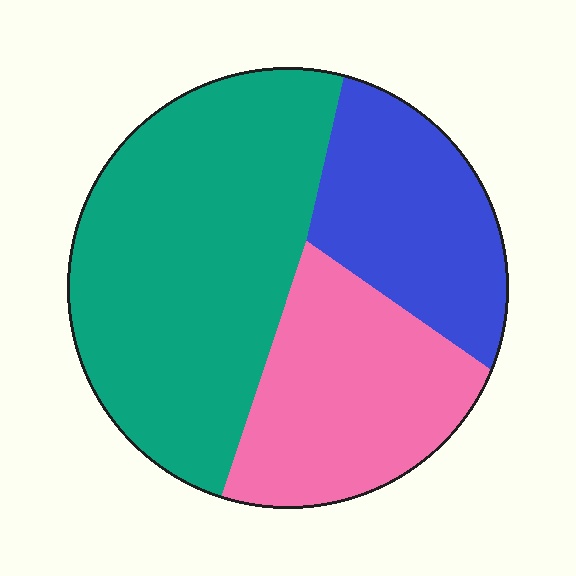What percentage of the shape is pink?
Pink covers about 25% of the shape.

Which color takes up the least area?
Blue, at roughly 25%.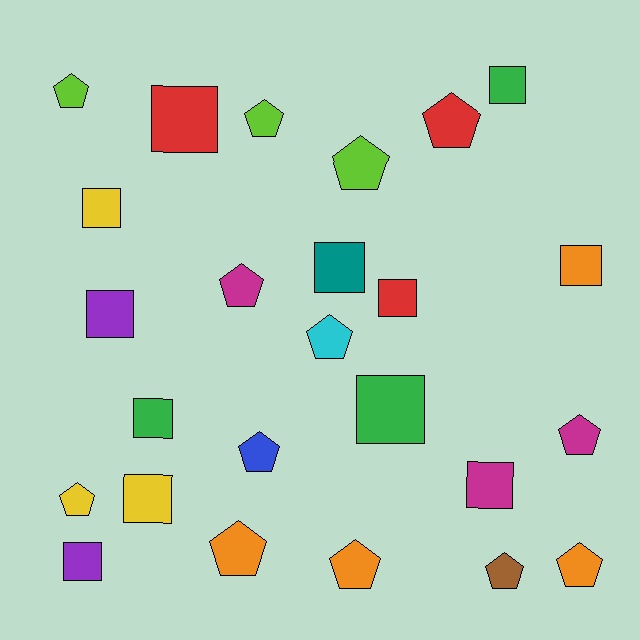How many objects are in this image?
There are 25 objects.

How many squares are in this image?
There are 12 squares.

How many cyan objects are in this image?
There is 1 cyan object.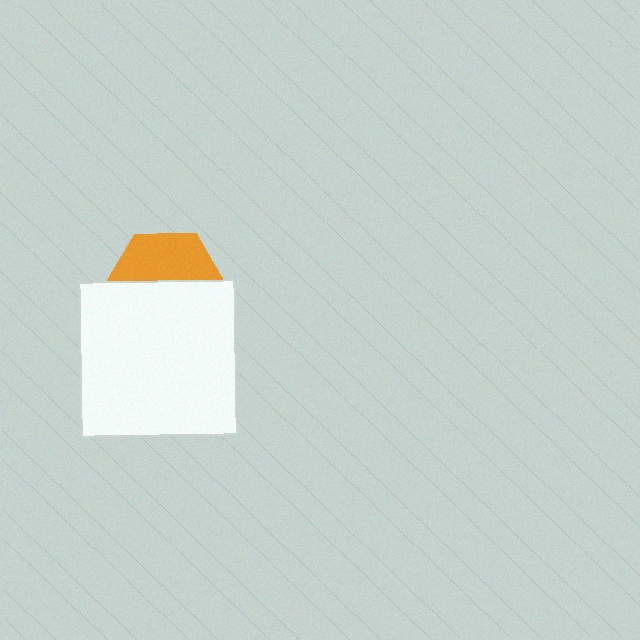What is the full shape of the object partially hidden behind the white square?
The partially hidden object is an orange hexagon.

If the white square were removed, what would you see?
You would see the complete orange hexagon.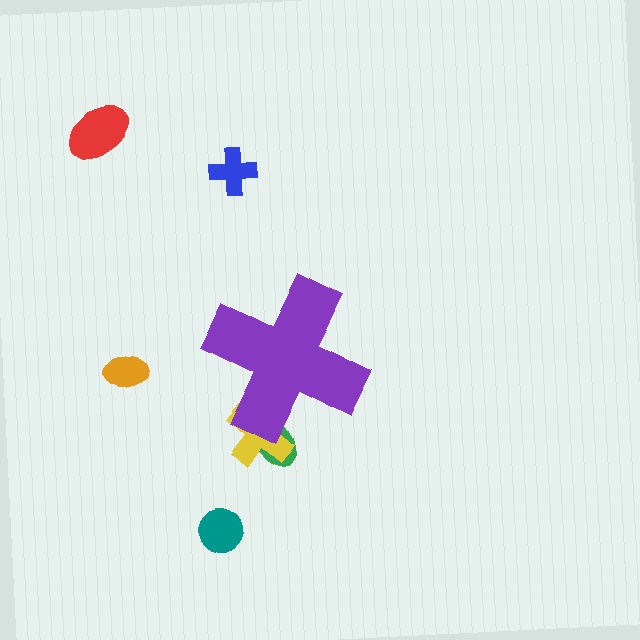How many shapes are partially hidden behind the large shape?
2 shapes are partially hidden.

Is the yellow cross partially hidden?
Yes, the yellow cross is partially hidden behind the purple cross.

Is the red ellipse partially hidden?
No, the red ellipse is fully visible.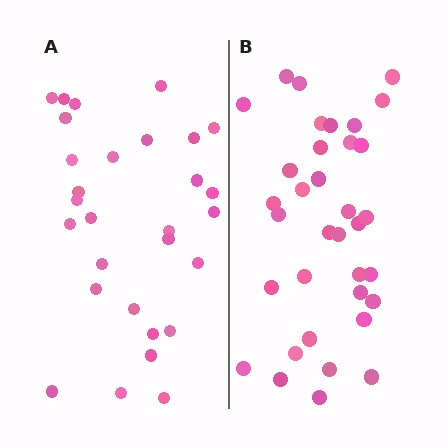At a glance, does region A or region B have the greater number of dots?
Region B (the right region) has more dots.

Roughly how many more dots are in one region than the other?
Region B has about 6 more dots than region A.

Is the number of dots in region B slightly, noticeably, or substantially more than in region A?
Region B has only slightly more — the two regions are fairly close. The ratio is roughly 1.2 to 1.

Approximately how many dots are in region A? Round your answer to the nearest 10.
About 30 dots. (The exact count is 29, which rounds to 30.)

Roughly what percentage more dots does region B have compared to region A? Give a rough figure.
About 20% more.